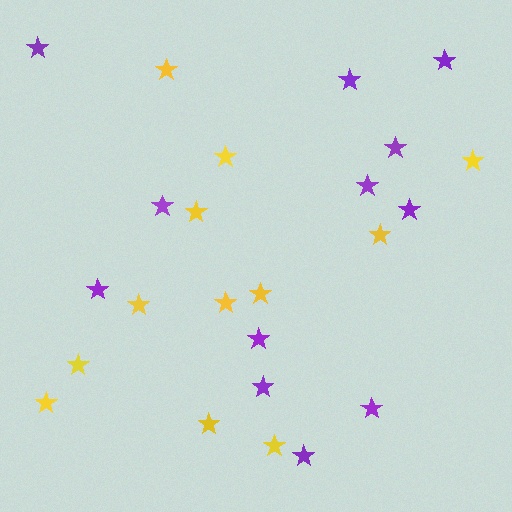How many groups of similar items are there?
There are 2 groups: one group of purple stars (12) and one group of yellow stars (12).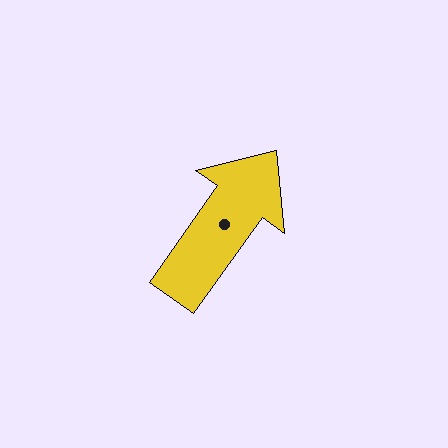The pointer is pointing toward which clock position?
Roughly 1 o'clock.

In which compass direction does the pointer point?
Northeast.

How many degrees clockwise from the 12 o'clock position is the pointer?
Approximately 36 degrees.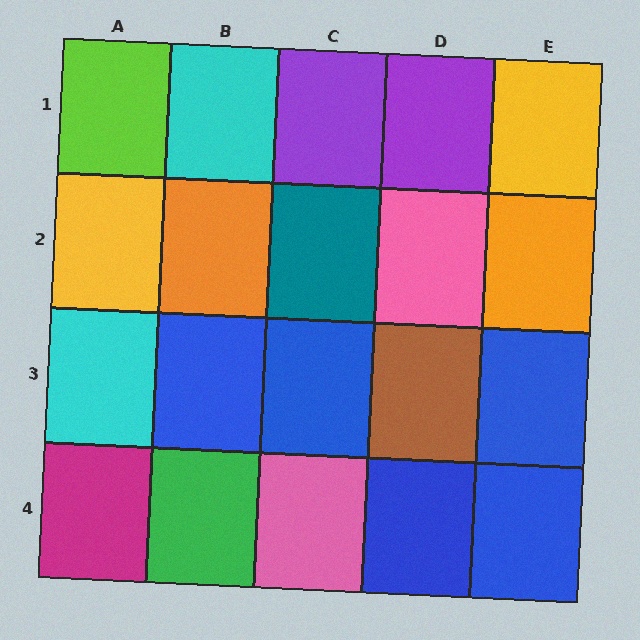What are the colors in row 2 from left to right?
Yellow, orange, teal, pink, orange.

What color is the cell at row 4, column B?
Green.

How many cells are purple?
2 cells are purple.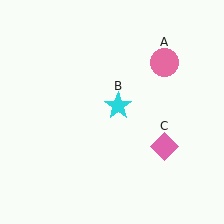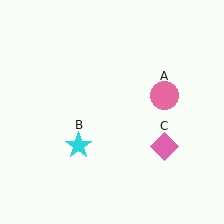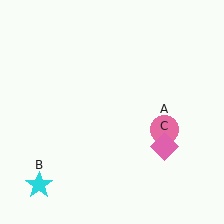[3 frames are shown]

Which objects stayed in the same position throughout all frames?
Pink diamond (object C) remained stationary.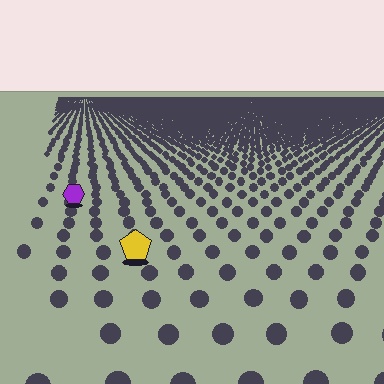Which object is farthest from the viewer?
The purple hexagon is farthest from the viewer. It appears smaller and the ground texture around it is denser.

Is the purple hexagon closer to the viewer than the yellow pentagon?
No. The yellow pentagon is closer — you can tell from the texture gradient: the ground texture is coarser near it.